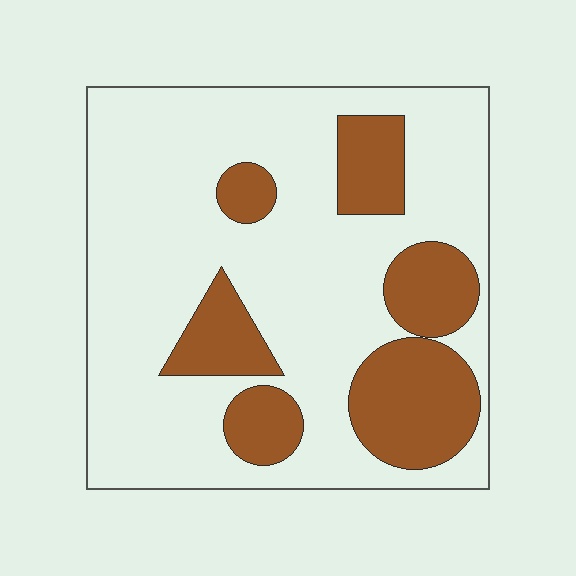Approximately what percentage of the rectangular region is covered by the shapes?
Approximately 25%.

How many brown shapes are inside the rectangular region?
6.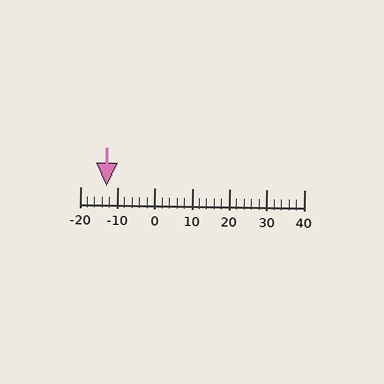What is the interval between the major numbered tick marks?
The major tick marks are spaced 10 units apart.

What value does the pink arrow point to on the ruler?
The pink arrow points to approximately -13.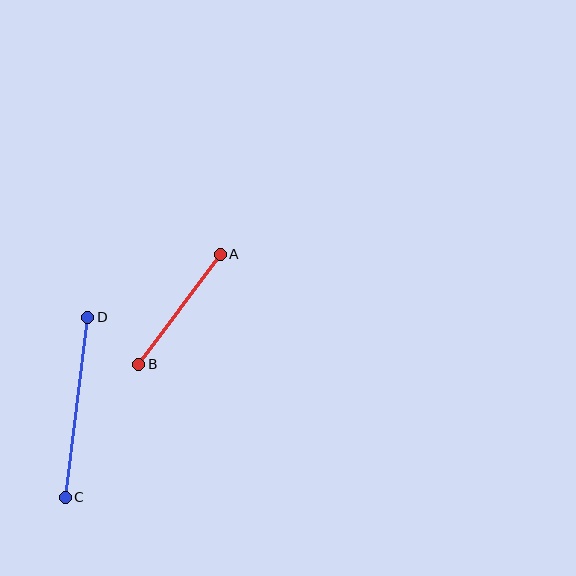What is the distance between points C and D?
The distance is approximately 181 pixels.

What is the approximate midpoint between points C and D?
The midpoint is at approximately (76, 407) pixels.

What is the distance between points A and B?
The distance is approximately 137 pixels.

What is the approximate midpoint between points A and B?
The midpoint is at approximately (179, 309) pixels.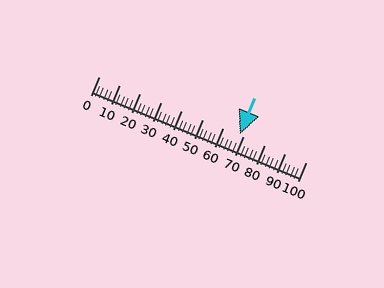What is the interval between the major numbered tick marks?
The major tick marks are spaced 10 units apart.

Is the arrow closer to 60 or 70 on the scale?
The arrow is closer to 70.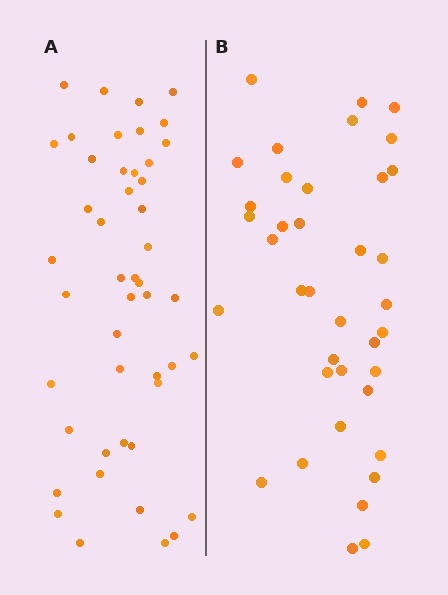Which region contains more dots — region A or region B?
Region A (the left region) has more dots.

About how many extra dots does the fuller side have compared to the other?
Region A has roughly 8 or so more dots than region B.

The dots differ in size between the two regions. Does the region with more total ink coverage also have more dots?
No. Region B has more total ink coverage because its dots are larger, but region A actually contains more individual dots. Total area can be misleading — the number of items is what matters here.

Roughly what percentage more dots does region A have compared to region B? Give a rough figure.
About 25% more.